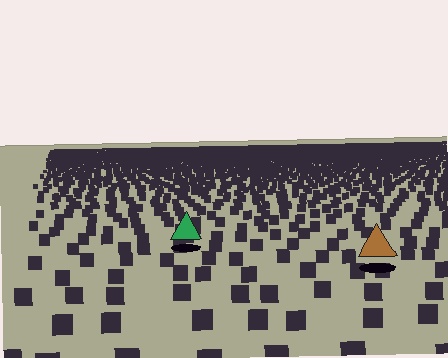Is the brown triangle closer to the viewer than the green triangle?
Yes. The brown triangle is closer — you can tell from the texture gradient: the ground texture is coarser near it.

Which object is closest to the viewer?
The brown triangle is closest. The texture marks near it are larger and more spread out.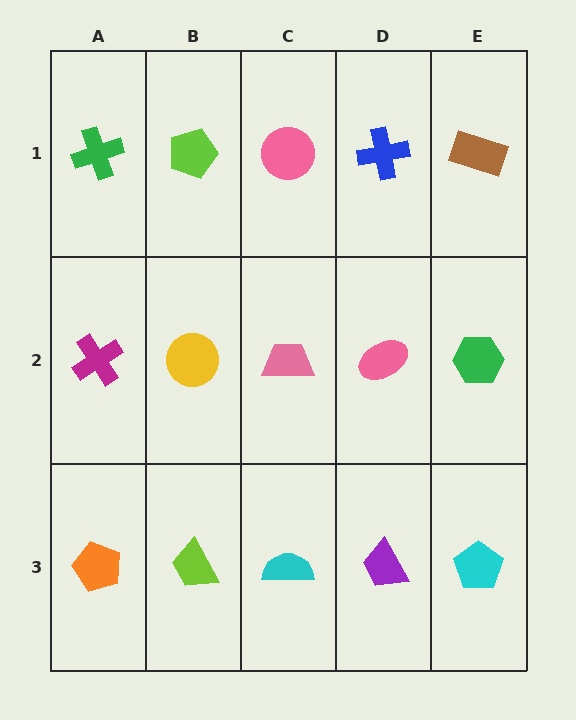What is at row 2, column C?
A pink trapezoid.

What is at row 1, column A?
A green cross.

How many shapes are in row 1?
5 shapes.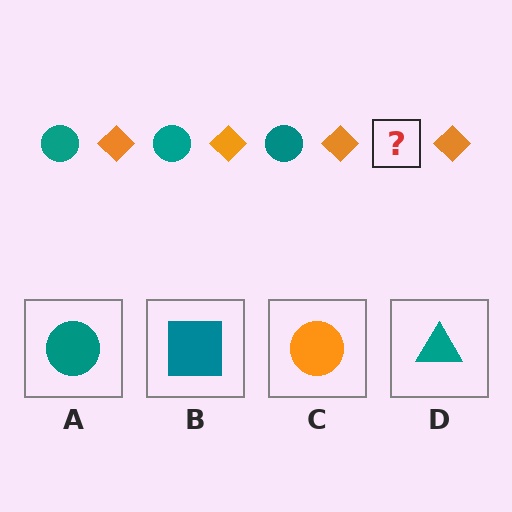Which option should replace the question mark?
Option A.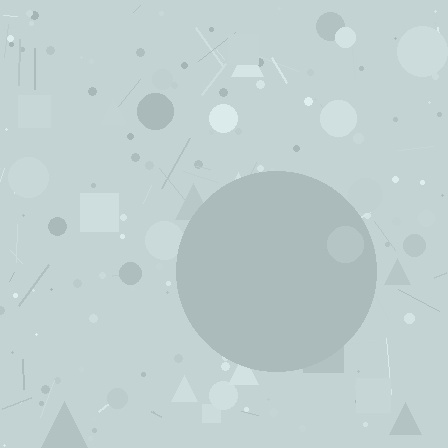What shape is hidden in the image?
A circle is hidden in the image.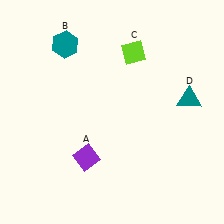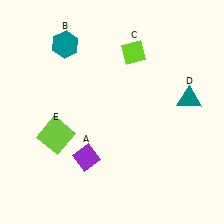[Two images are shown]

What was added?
A lime square (E) was added in Image 2.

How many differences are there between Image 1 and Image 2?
There is 1 difference between the two images.